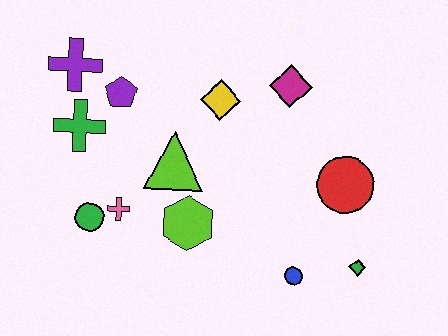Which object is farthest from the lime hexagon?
The purple cross is farthest from the lime hexagon.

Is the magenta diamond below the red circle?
No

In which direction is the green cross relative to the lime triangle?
The green cross is to the left of the lime triangle.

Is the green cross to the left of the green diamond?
Yes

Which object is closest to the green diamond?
The blue circle is closest to the green diamond.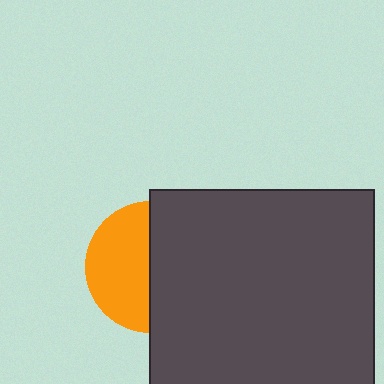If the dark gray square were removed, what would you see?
You would see the complete orange circle.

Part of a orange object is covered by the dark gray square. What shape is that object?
It is a circle.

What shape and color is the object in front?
The object in front is a dark gray square.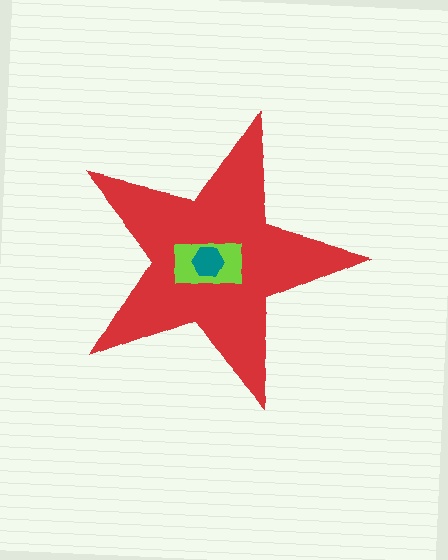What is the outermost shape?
The red star.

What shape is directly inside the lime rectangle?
The teal hexagon.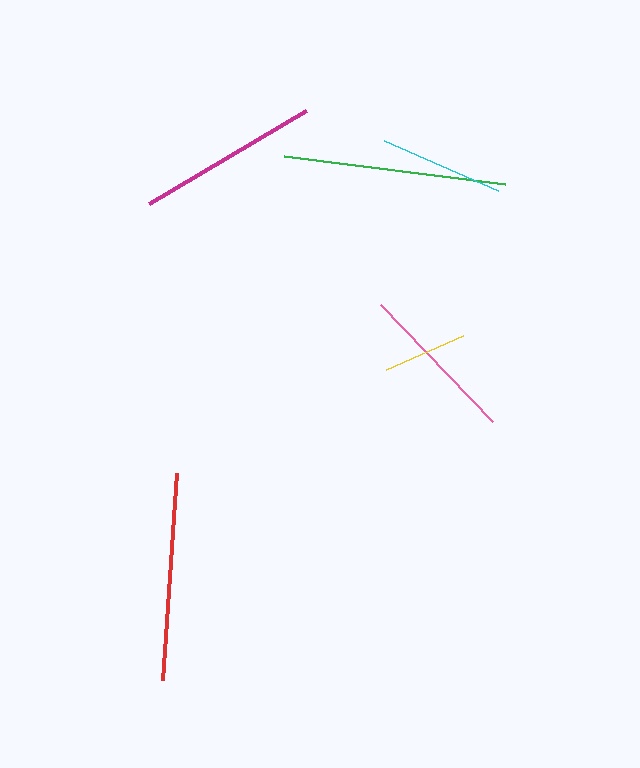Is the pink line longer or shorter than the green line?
The green line is longer than the pink line.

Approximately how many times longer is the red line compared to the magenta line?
The red line is approximately 1.1 times the length of the magenta line.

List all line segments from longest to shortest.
From longest to shortest: green, red, magenta, pink, cyan, yellow.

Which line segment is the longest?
The green line is the longest at approximately 222 pixels.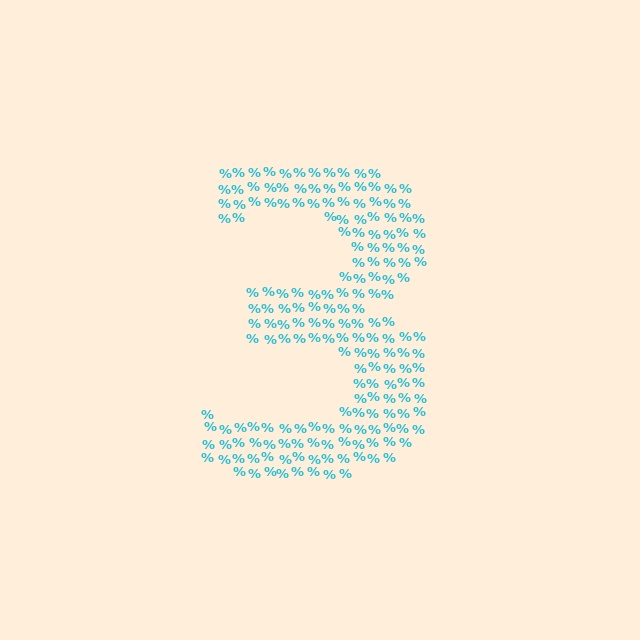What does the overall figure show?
The overall figure shows the digit 3.